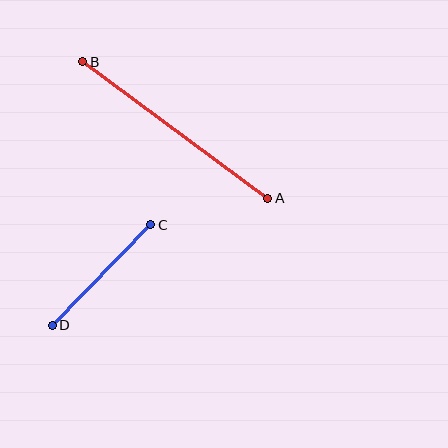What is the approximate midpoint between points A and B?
The midpoint is at approximately (175, 130) pixels.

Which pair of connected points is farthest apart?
Points A and B are farthest apart.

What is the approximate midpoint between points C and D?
The midpoint is at approximately (102, 275) pixels.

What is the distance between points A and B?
The distance is approximately 230 pixels.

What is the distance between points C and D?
The distance is approximately 141 pixels.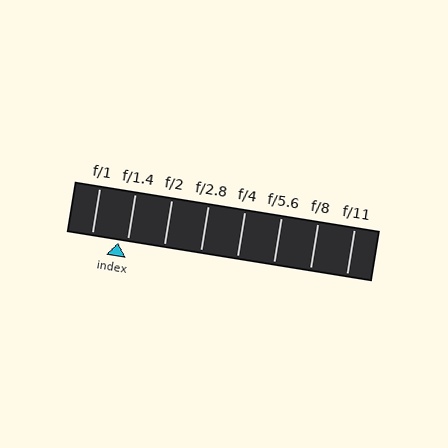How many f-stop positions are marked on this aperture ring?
There are 8 f-stop positions marked.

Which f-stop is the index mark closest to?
The index mark is closest to f/1.4.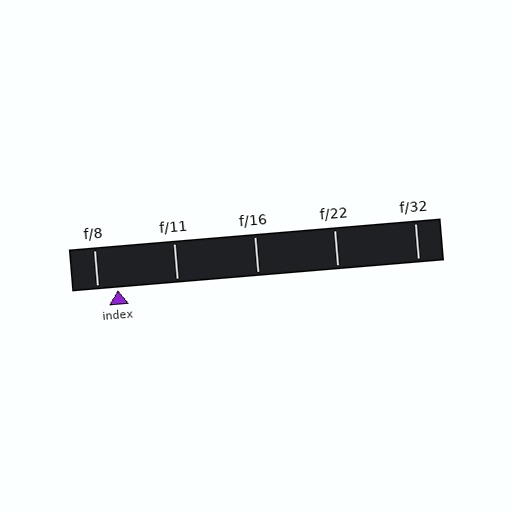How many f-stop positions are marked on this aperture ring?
There are 5 f-stop positions marked.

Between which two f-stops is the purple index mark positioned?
The index mark is between f/8 and f/11.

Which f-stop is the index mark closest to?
The index mark is closest to f/8.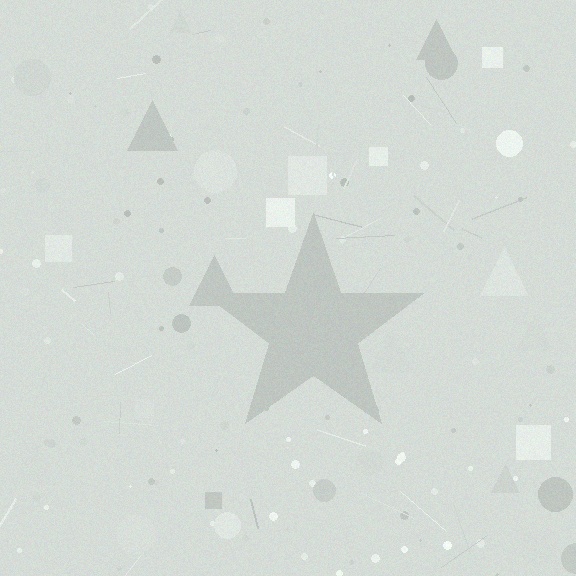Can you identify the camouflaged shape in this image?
The camouflaged shape is a star.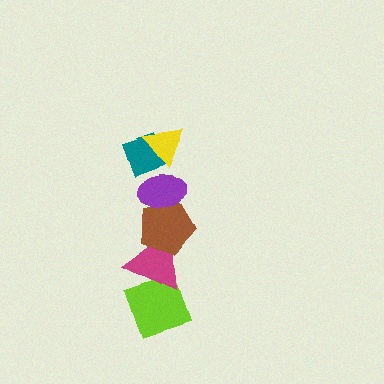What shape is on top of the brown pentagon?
The purple ellipse is on top of the brown pentagon.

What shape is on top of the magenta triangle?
The brown pentagon is on top of the magenta triangle.